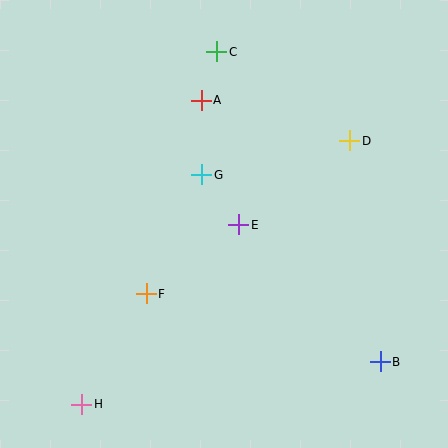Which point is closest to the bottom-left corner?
Point H is closest to the bottom-left corner.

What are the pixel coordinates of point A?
Point A is at (201, 100).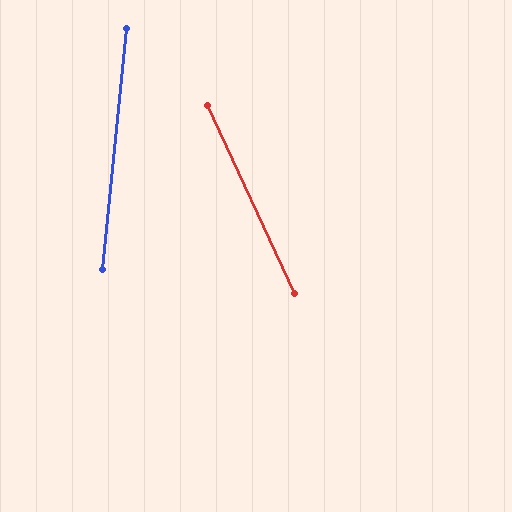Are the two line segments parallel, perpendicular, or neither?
Neither parallel nor perpendicular — they differ by about 31°.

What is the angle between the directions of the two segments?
Approximately 31 degrees.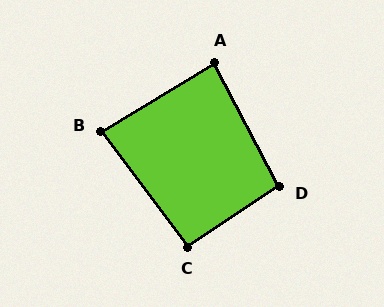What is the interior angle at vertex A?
Approximately 87 degrees (approximately right).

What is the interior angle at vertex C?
Approximately 93 degrees (approximately right).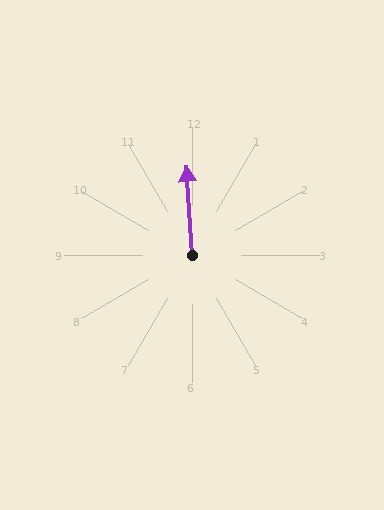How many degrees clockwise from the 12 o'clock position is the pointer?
Approximately 356 degrees.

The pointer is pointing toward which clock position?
Roughly 12 o'clock.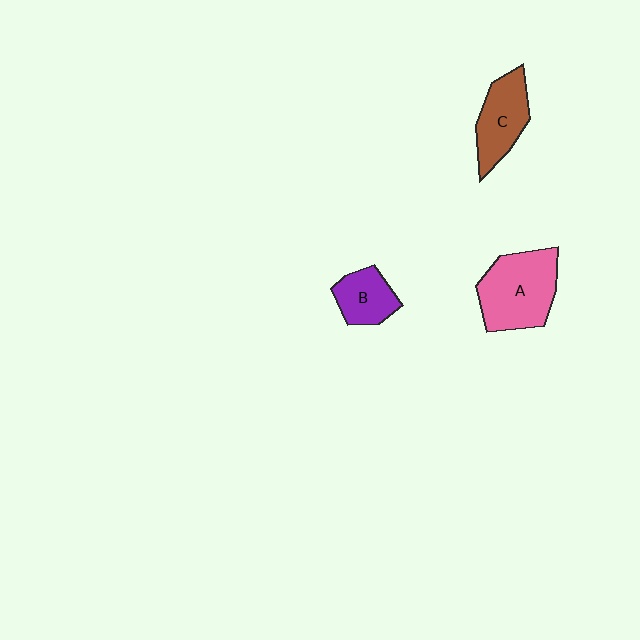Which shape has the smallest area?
Shape B (purple).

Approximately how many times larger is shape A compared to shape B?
Approximately 1.9 times.